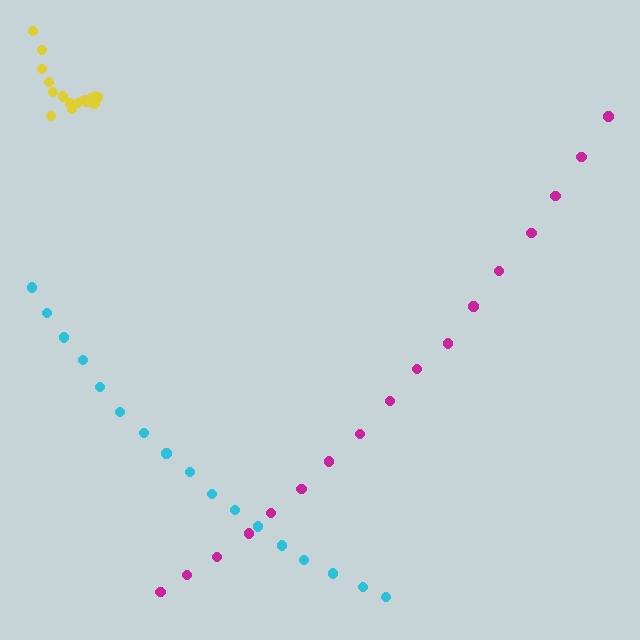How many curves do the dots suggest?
There are 3 distinct paths.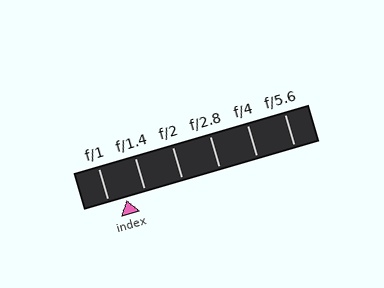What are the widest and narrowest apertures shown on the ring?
The widest aperture shown is f/1 and the narrowest is f/5.6.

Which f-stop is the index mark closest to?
The index mark is closest to f/1.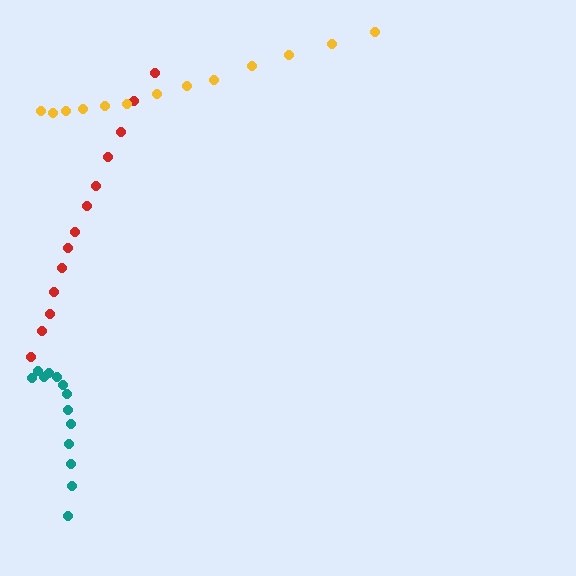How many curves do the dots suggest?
There are 3 distinct paths.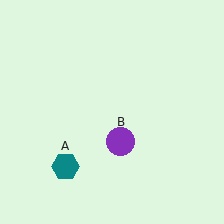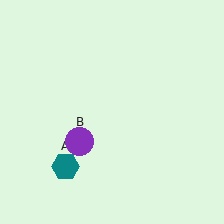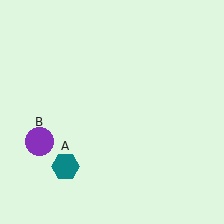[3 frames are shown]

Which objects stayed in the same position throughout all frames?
Teal hexagon (object A) remained stationary.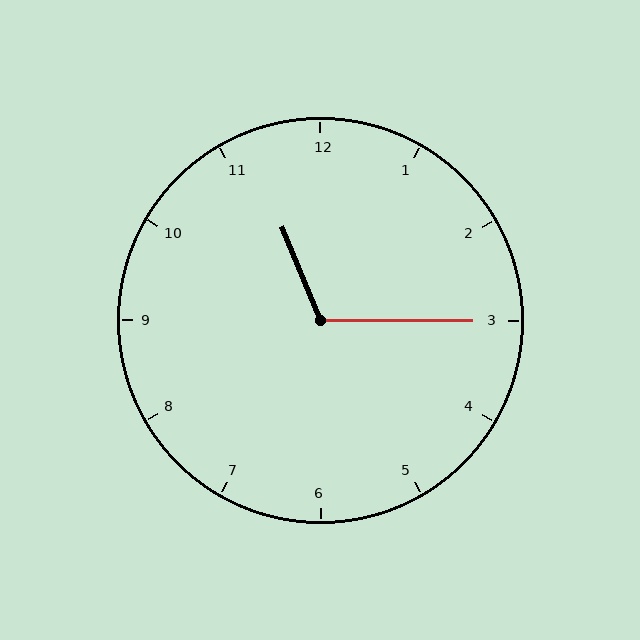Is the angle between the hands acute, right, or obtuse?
It is obtuse.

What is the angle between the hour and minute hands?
Approximately 112 degrees.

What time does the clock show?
11:15.